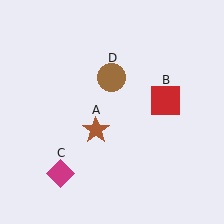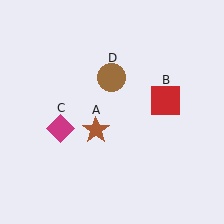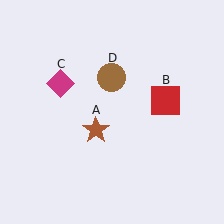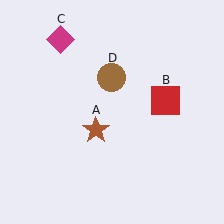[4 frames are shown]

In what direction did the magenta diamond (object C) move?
The magenta diamond (object C) moved up.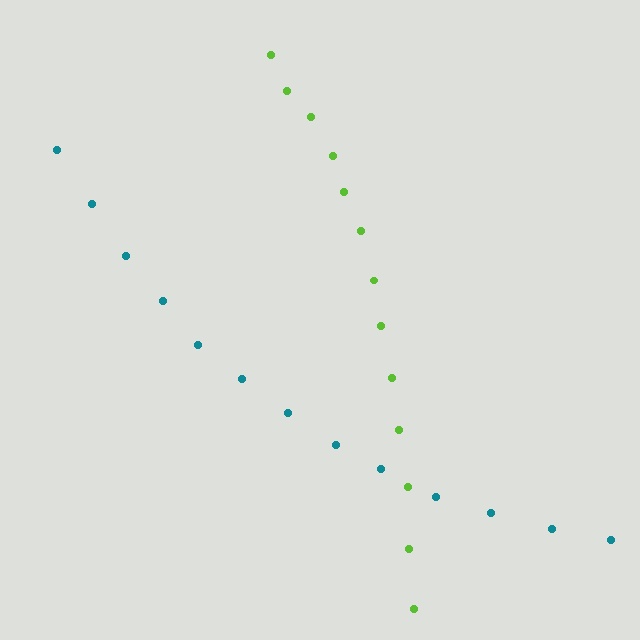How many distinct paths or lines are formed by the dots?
There are 2 distinct paths.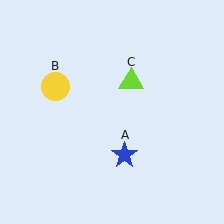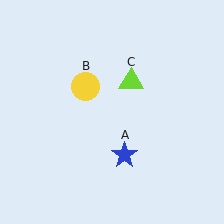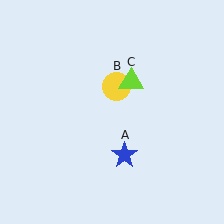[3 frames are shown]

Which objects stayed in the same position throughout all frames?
Blue star (object A) and lime triangle (object C) remained stationary.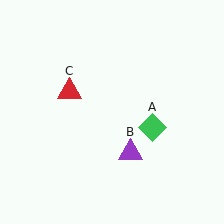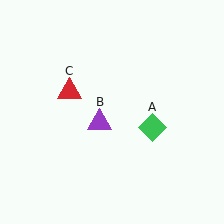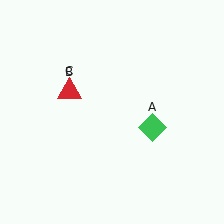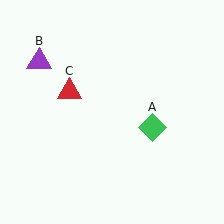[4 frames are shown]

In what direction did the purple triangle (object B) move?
The purple triangle (object B) moved up and to the left.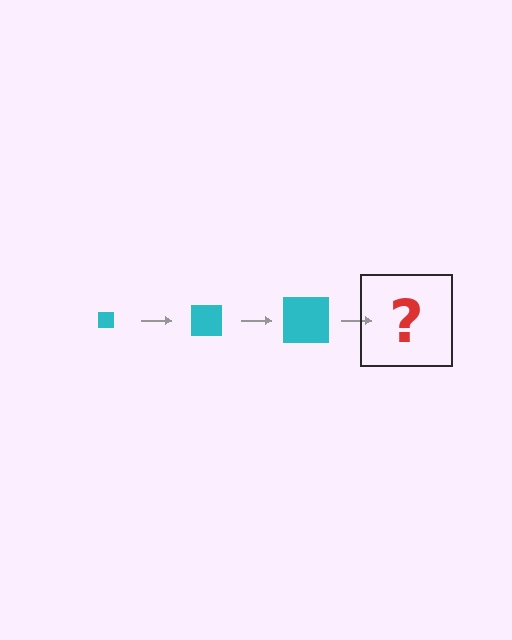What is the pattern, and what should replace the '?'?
The pattern is that the square gets progressively larger each step. The '?' should be a cyan square, larger than the previous one.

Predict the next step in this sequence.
The next step is a cyan square, larger than the previous one.